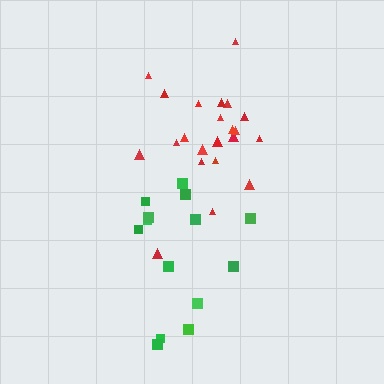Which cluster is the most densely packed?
Red.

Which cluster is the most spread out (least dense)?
Green.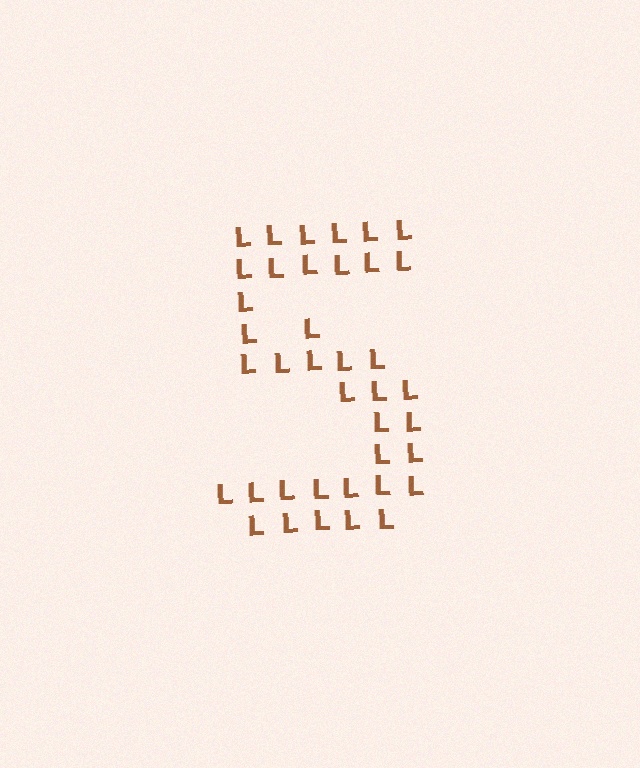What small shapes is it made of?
It is made of small letter L's.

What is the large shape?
The large shape is the digit 5.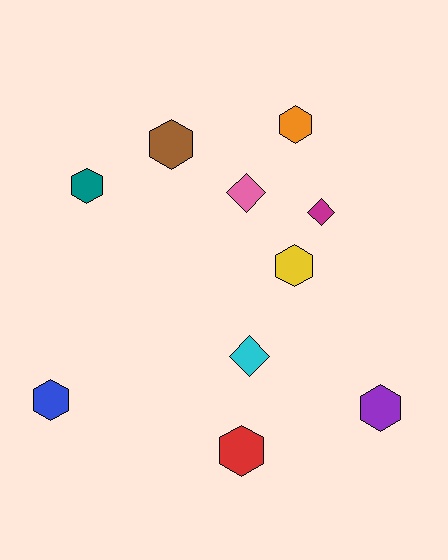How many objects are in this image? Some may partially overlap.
There are 10 objects.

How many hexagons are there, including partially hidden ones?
There are 7 hexagons.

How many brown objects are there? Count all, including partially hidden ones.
There is 1 brown object.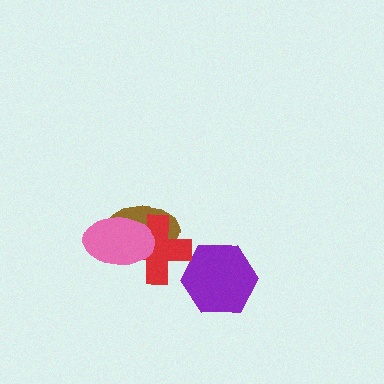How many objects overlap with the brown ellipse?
2 objects overlap with the brown ellipse.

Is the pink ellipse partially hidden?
No, no other shape covers it.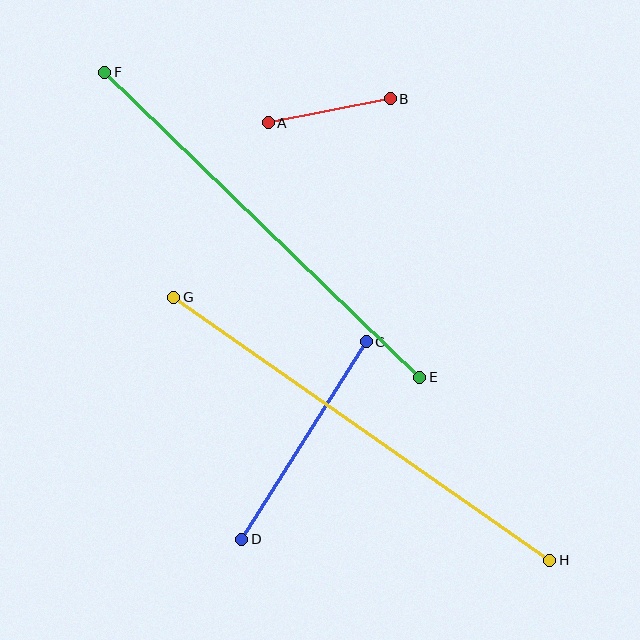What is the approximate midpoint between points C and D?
The midpoint is at approximately (304, 441) pixels.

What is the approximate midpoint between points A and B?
The midpoint is at approximately (329, 111) pixels.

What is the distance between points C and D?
The distance is approximately 233 pixels.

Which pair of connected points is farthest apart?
Points G and H are farthest apart.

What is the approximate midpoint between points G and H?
The midpoint is at approximately (362, 429) pixels.